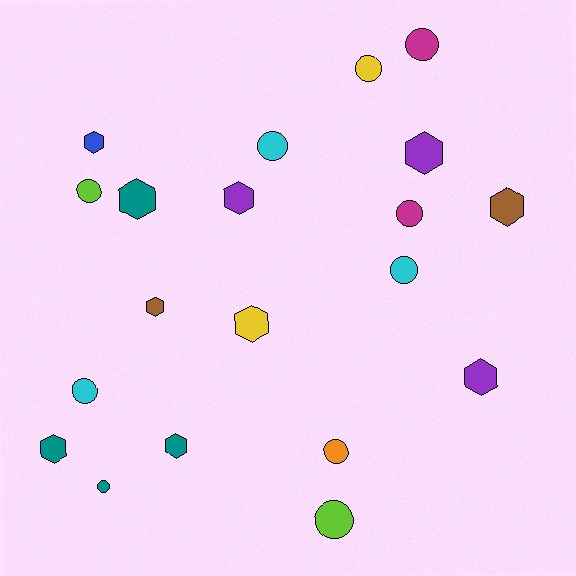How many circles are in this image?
There are 10 circles.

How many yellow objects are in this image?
There are 2 yellow objects.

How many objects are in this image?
There are 20 objects.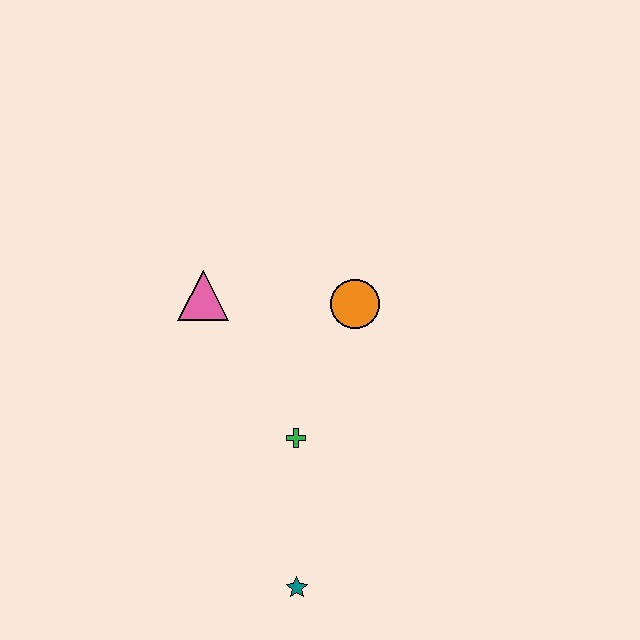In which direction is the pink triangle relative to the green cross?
The pink triangle is above the green cross.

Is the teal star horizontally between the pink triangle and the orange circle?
Yes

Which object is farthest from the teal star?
The pink triangle is farthest from the teal star.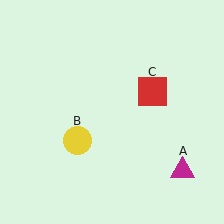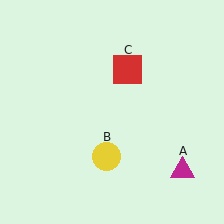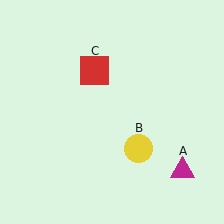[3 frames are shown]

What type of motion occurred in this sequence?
The yellow circle (object B), red square (object C) rotated counterclockwise around the center of the scene.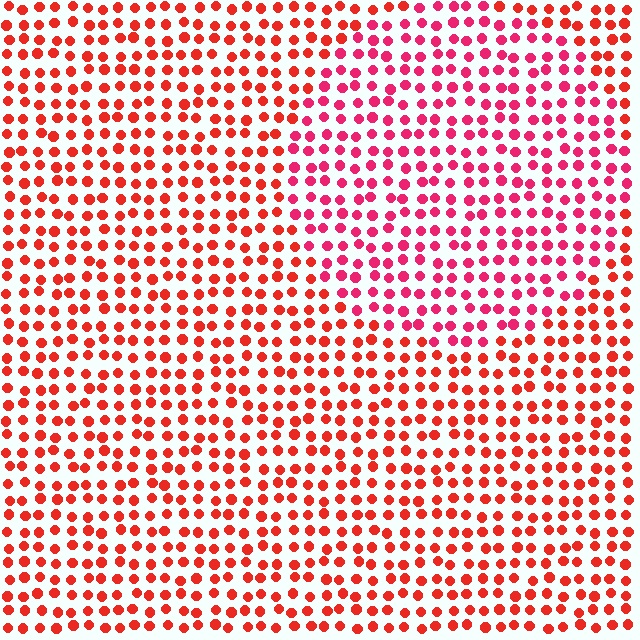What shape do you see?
I see a circle.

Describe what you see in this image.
The image is filled with small red elements in a uniform arrangement. A circle-shaped region is visible where the elements are tinted to a slightly different hue, forming a subtle color boundary.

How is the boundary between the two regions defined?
The boundary is defined purely by a slight shift in hue (about 25 degrees). Spacing, size, and orientation are identical on both sides.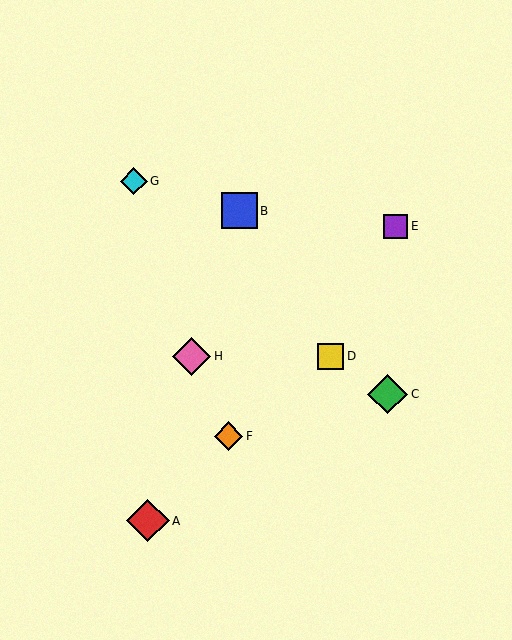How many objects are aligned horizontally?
2 objects (D, H) are aligned horizontally.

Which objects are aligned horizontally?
Objects D, H are aligned horizontally.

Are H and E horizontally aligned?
No, H is at y≈357 and E is at y≈226.